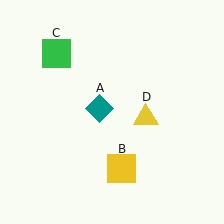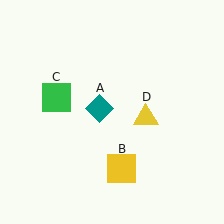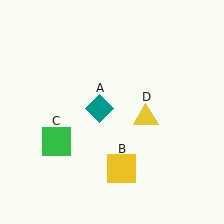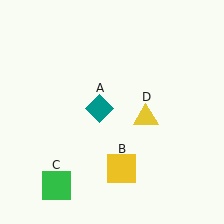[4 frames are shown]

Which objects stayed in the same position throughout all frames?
Teal diamond (object A) and yellow square (object B) and yellow triangle (object D) remained stationary.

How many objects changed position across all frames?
1 object changed position: green square (object C).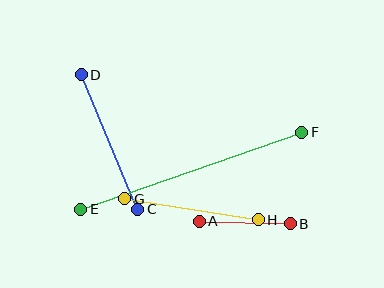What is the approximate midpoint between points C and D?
The midpoint is at approximately (109, 142) pixels.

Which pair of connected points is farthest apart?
Points E and F are farthest apart.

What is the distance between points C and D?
The distance is approximately 146 pixels.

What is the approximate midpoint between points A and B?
The midpoint is at approximately (245, 222) pixels.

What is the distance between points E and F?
The distance is approximately 234 pixels.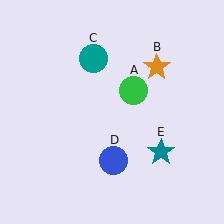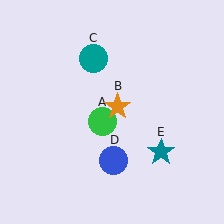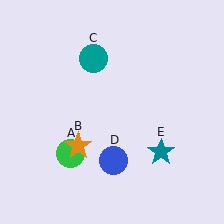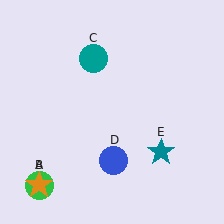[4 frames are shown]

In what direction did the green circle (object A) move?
The green circle (object A) moved down and to the left.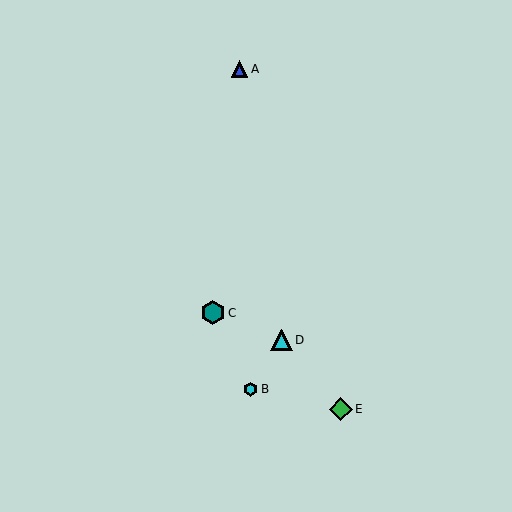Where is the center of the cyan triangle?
The center of the cyan triangle is at (282, 340).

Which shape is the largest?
The teal hexagon (labeled C) is the largest.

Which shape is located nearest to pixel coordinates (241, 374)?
The cyan hexagon (labeled B) at (251, 389) is nearest to that location.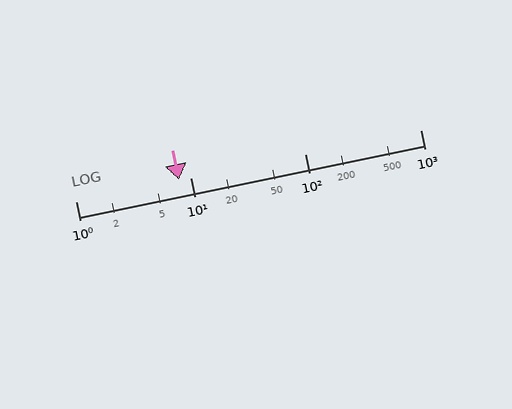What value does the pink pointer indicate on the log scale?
The pointer indicates approximately 8.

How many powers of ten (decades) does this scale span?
The scale spans 3 decades, from 1 to 1000.